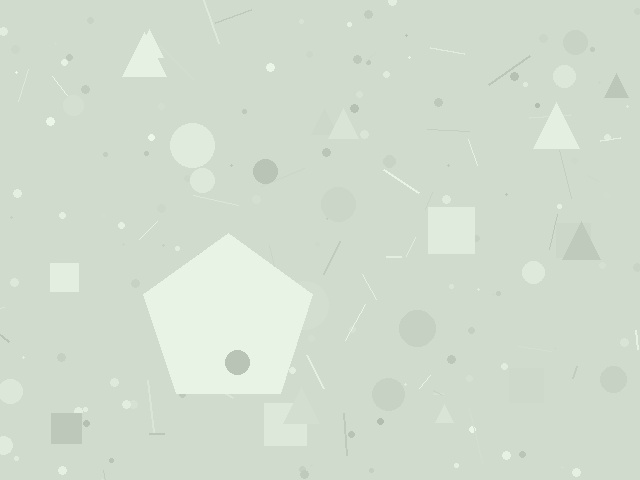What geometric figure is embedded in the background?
A pentagon is embedded in the background.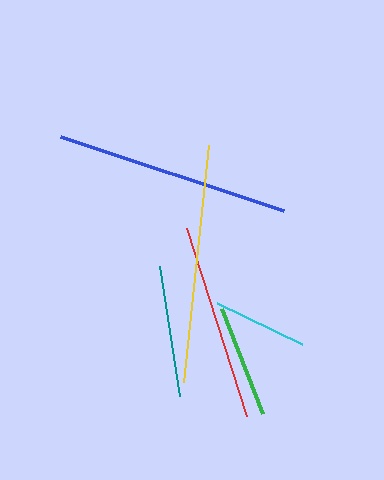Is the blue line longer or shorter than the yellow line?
The yellow line is longer than the blue line.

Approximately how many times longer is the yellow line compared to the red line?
The yellow line is approximately 1.2 times the length of the red line.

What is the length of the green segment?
The green segment is approximately 112 pixels long.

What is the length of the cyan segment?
The cyan segment is approximately 94 pixels long.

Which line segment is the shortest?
The cyan line is the shortest at approximately 94 pixels.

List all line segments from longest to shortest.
From longest to shortest: yellow, blue, red, teal, green, cyan.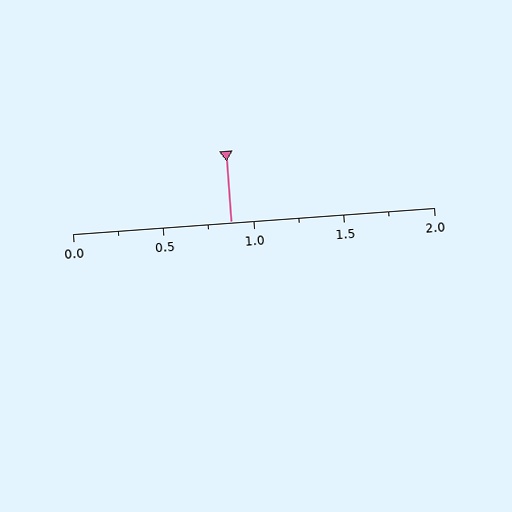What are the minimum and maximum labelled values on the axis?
The axis runs from 0.0 to 2.0.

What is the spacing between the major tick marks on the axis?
The major ticks are spaced 0.5 apart.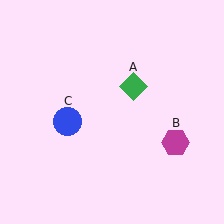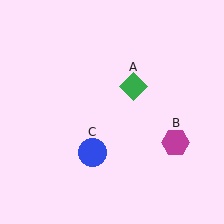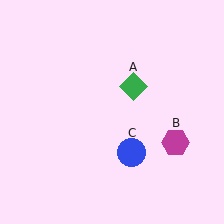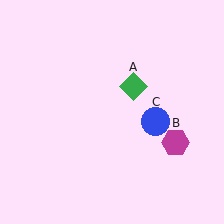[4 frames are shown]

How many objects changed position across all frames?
1 object changed position: blue circle (object C).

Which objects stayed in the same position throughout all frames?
Green diamond (object A) and magenta hexagon (object B) remained stationary.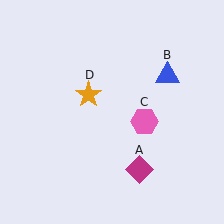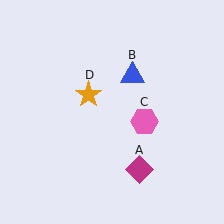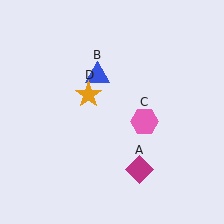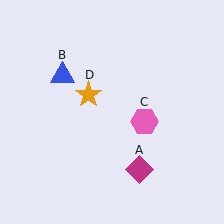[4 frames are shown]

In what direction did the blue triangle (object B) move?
The blue triangle (object B) moved left.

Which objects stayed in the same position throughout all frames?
Magenta diamond (object A) and pink hexagon (object C) and orange star (object D) remained stationary.